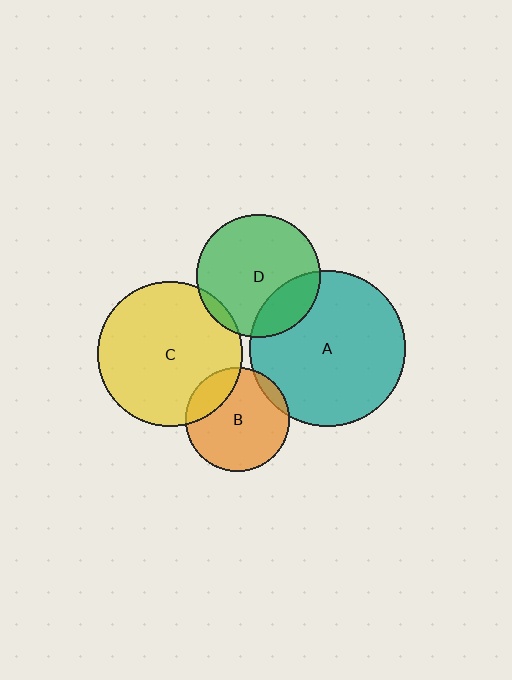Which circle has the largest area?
Circle A (teal).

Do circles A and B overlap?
Yes.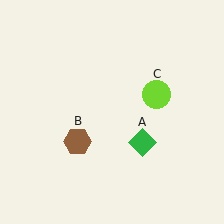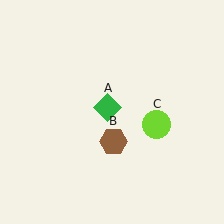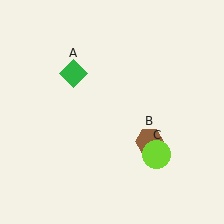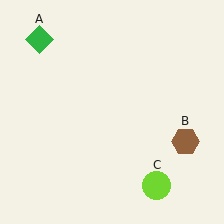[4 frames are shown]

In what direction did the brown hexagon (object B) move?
The brown hexagon (object B) moved right.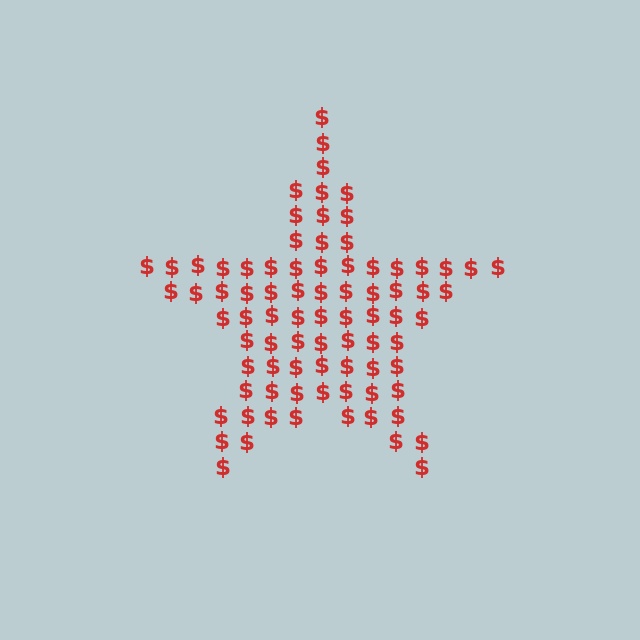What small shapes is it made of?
It is made of small dollar signs.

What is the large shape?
The large shape is a star.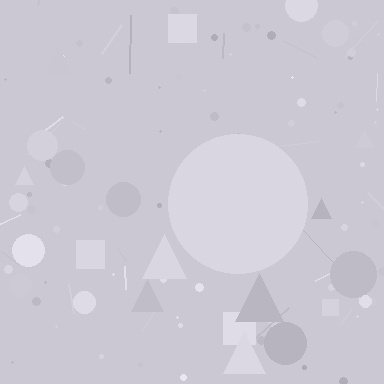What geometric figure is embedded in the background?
A circle is embedded in the background.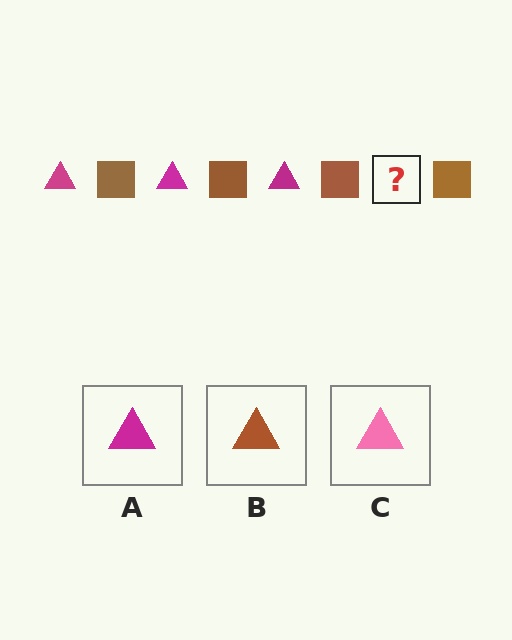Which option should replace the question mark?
Option A.